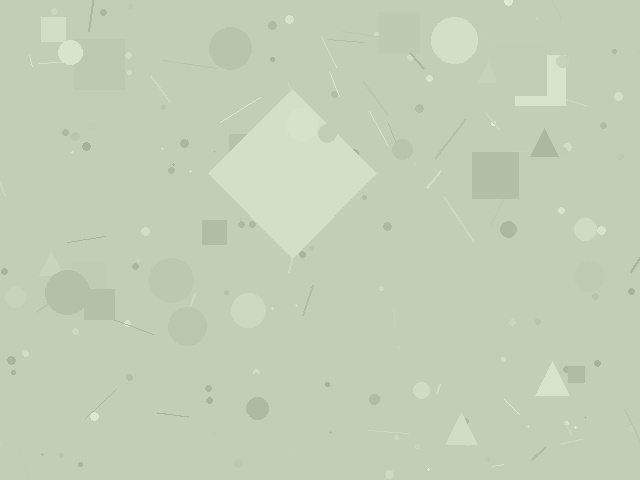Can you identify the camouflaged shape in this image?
The camouflaged shape is a diamond.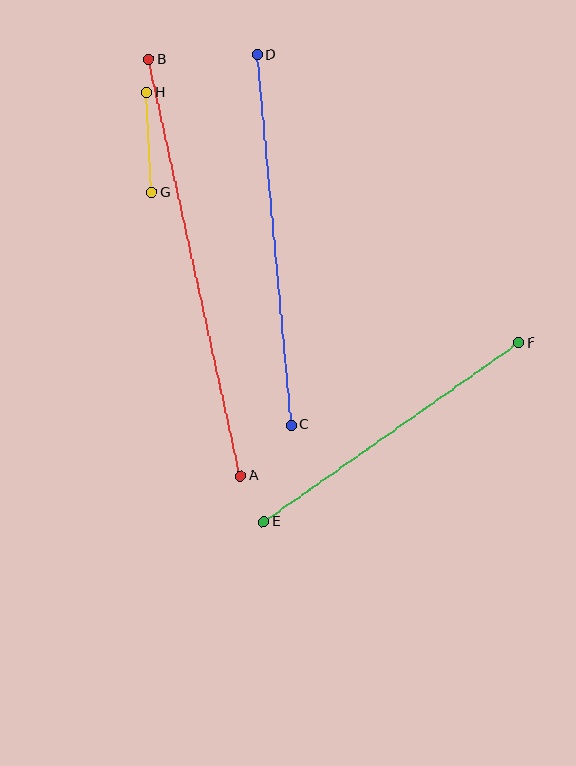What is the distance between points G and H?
The distance is approximately 100 pixels.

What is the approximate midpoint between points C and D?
The midpoint is at approximately (274, 240) pixels.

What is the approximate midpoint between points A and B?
The midpoint is at approximately (195, 268) pixels.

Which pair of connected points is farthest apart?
Points A and B are farthest apart.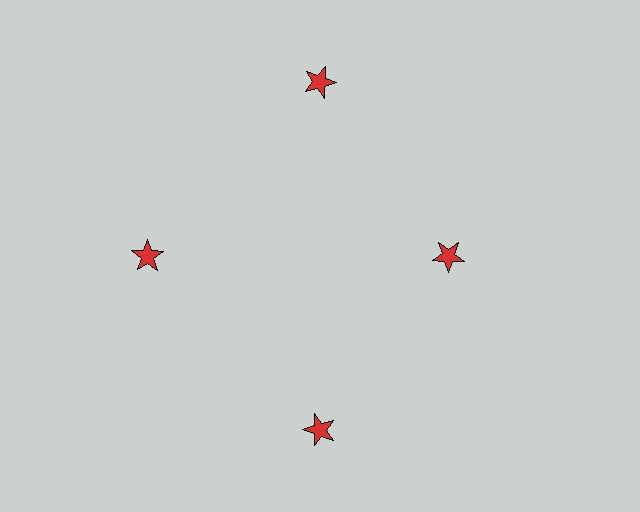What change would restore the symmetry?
The symmetry would be restored by moving it outward, back onto the ring so that all 4 stars sit at equal angles and equal distance from the center.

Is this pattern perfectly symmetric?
No. The 4 red stars are arranged in a ring, but one element near the 3 o'clock position is pulled inward toward the center, breaking the 4-fold rotational symmetry.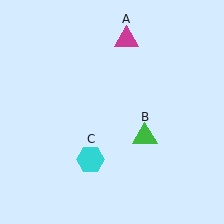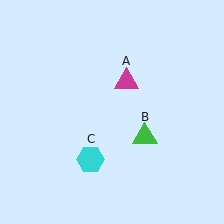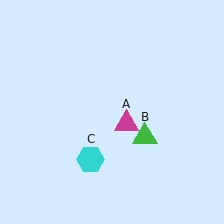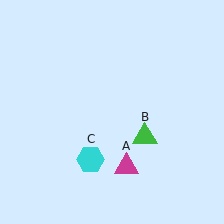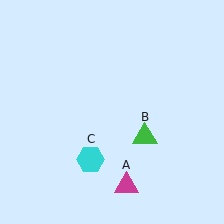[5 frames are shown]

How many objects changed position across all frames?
1 object changed position: magenta triangle (object A).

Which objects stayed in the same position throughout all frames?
Green triangle (object B) and cyan hexagon (object C) remained stationary.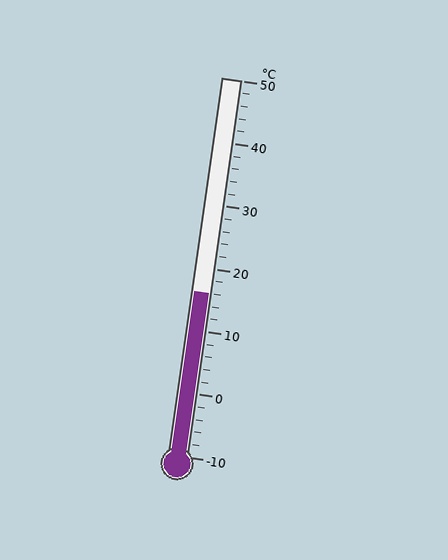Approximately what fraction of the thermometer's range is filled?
The thermometer is filled to approximately 45% of its range.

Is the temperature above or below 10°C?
The temperature is above 10°C.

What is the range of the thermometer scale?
The thermometer scale ranges from -10°C to 50°C.